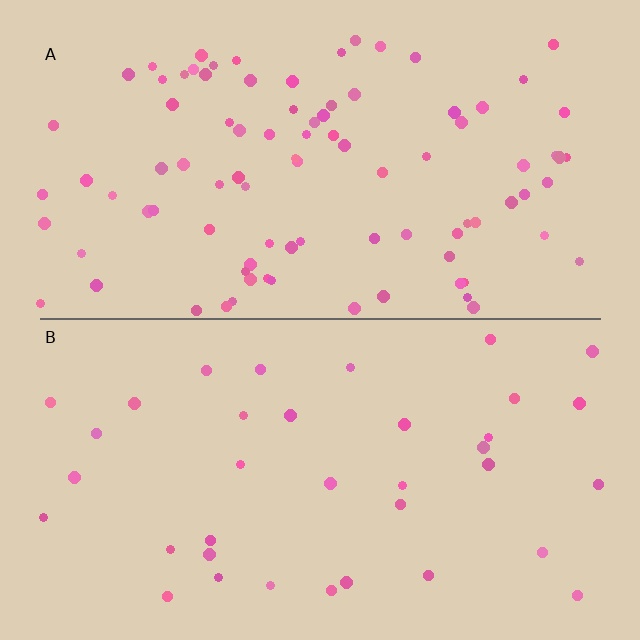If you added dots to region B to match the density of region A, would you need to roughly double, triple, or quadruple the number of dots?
Approximately triple.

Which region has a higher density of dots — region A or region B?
A (the top).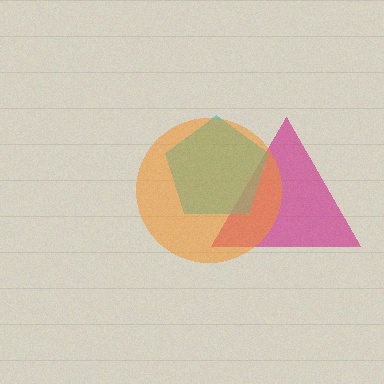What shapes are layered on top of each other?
The layered shapes are: a magenta triangle, a cyan pentagon, an orange circle.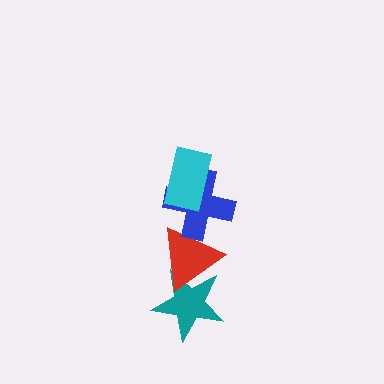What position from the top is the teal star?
The teal star is 4th from the top.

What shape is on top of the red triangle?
The blue cross is on top of the red triangle.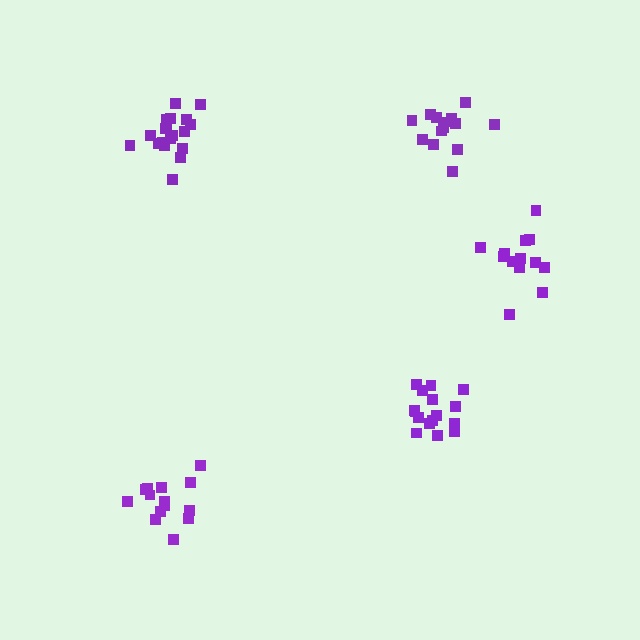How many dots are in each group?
Group 1: 14 dots, Group 2: 14 dots, Group 3: 19 dots, Group 4: 15 dots, Group 5: 16 dots (78 total).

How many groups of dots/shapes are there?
There are 5 groups.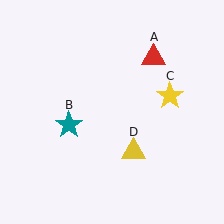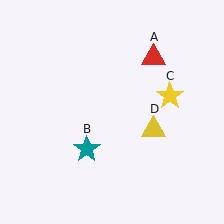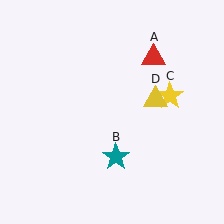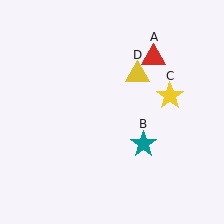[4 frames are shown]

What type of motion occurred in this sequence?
The teal star (object B), yellow triangle (object D) rotated counterclockwise around the center of the scene.